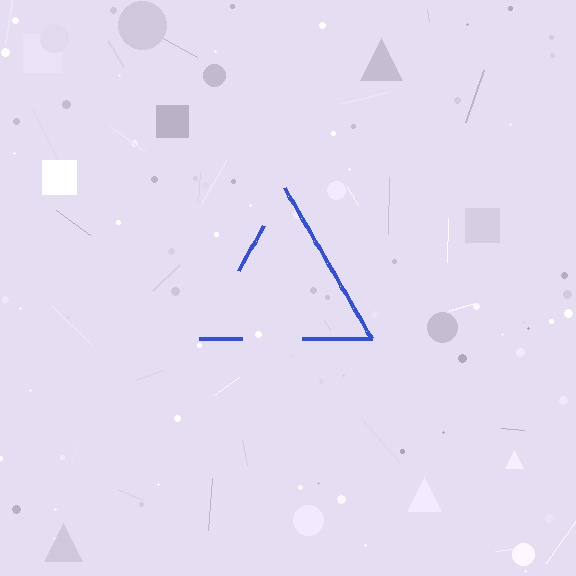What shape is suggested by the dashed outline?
The dashed outline suggests a triangle.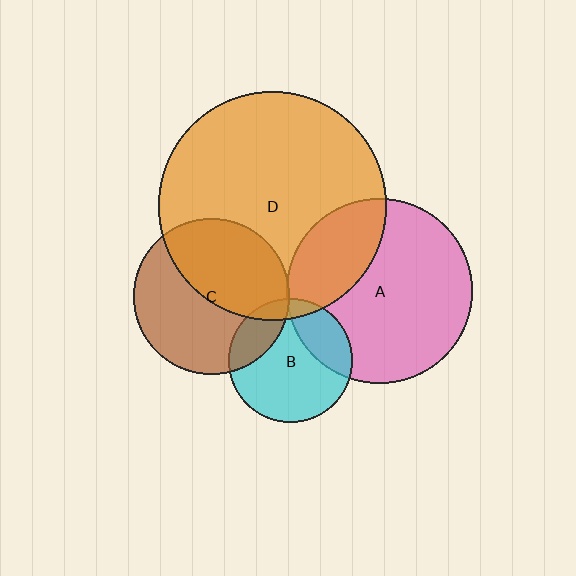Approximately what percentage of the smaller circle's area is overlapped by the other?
Approximately 10%.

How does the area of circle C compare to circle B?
Approximately 1.6 times.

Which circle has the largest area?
Circle D (orange).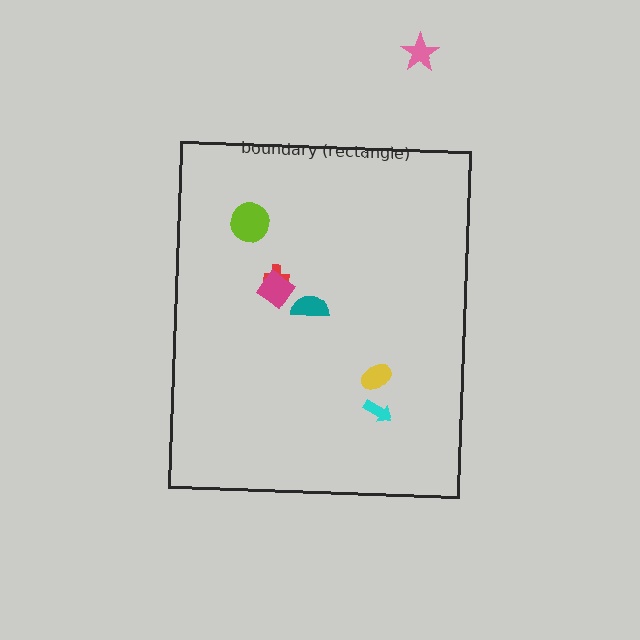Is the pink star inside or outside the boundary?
Outside.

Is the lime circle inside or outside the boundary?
Inside.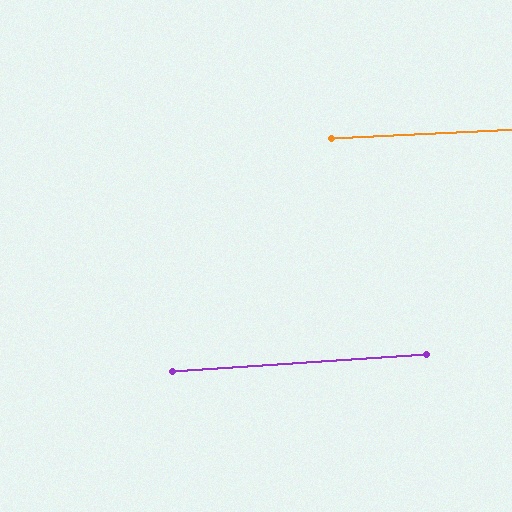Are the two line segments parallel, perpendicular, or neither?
Parallel — their directions differ by only 1.1°.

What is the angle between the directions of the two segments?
Approximately 1 degree.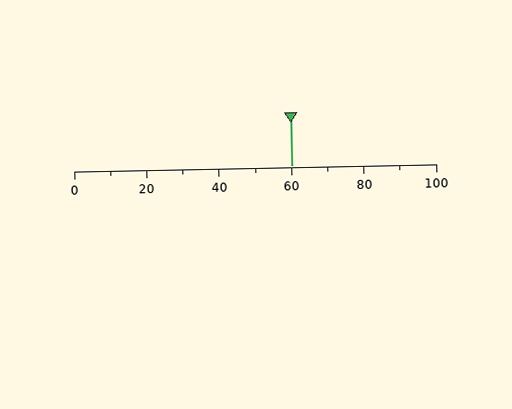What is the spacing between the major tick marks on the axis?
The major ticks are spaced 20 apart.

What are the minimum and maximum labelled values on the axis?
The axis runs from 0 to 100.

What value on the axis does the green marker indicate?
The marker indicates approximately 60.